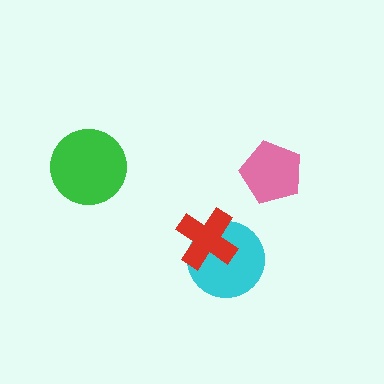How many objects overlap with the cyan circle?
1 object overlaps with the cyan circle.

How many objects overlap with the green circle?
0 objects overlap with the green circle.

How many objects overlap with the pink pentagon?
0 objects overlap with the pink pentagon.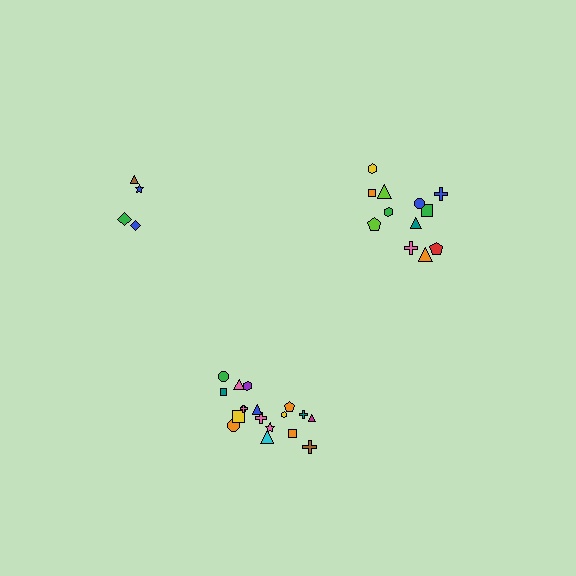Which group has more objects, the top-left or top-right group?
The top-right group.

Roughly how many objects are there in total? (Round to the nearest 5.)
Roughly 35 objects in total.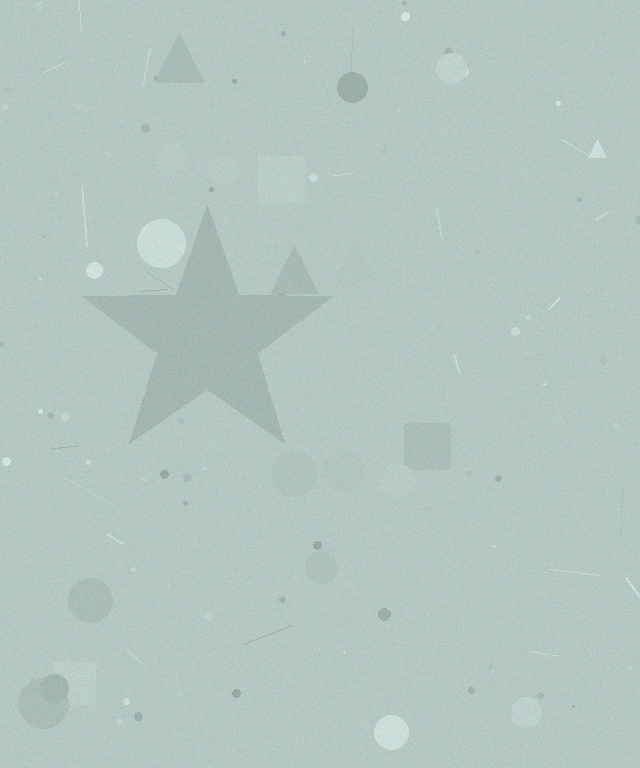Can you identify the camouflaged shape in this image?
The camouflaged shape is a star.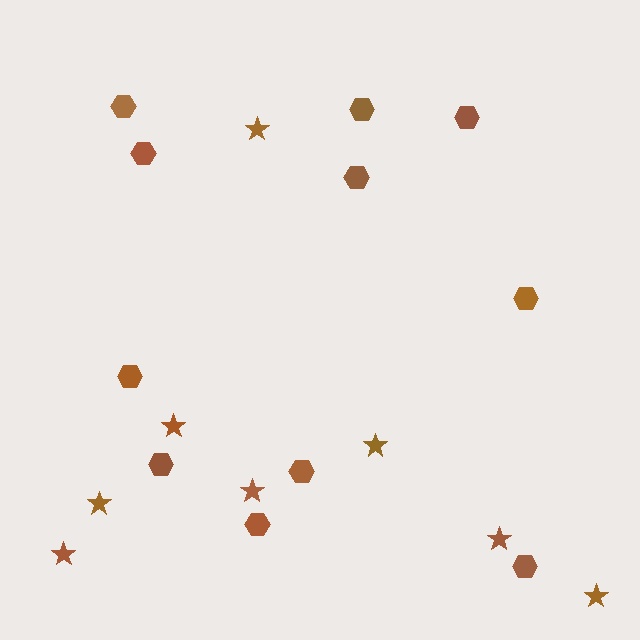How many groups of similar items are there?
There are 2 groups: one group of hexagons (11) and one group of stars (8).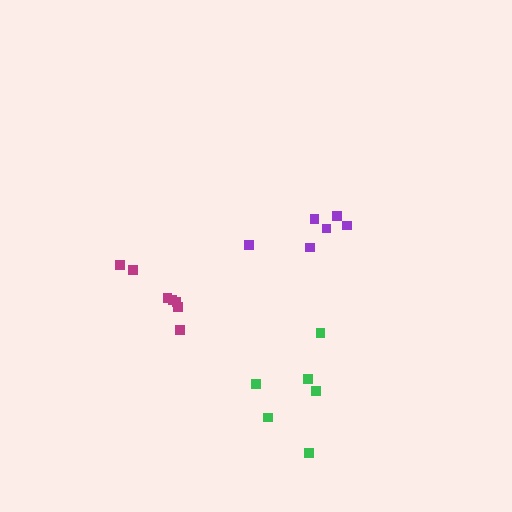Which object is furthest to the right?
The purple cluster is rightmost.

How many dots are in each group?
Group 1: 6 dots, Group 2: 7 dots, Group 3: 6 dots (19 total).